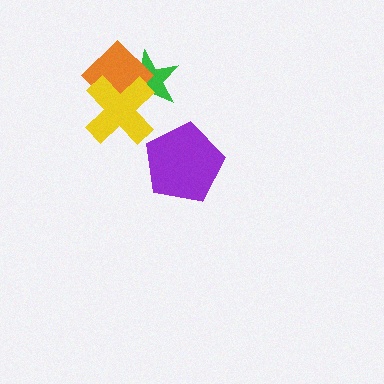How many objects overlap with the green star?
2 objects overlap with the green star.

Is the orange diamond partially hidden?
Yes, it is partially covered by another shape.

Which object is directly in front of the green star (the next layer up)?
The orange diamond is directly in front of the green star.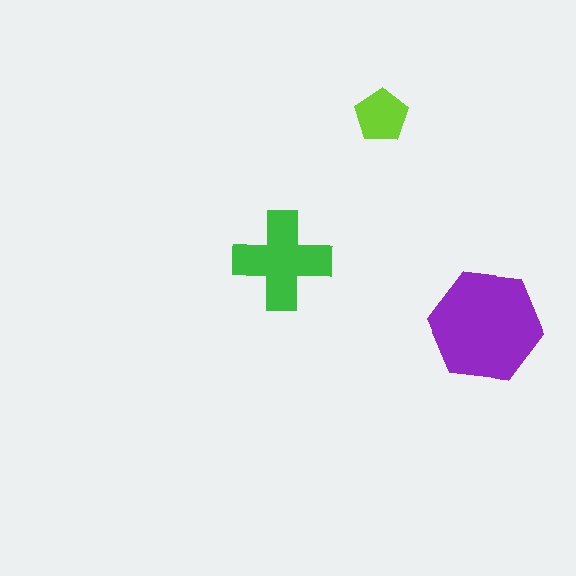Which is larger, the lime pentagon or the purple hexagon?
The purple hexagon.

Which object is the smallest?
The lime pentagon.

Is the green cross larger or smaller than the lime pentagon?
Larger.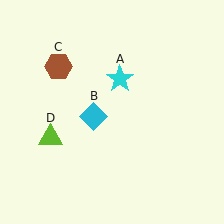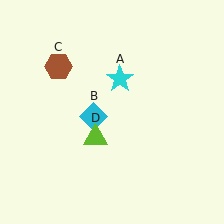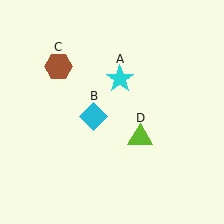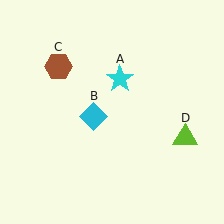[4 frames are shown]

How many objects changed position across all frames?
1 object changed position: lime triangle (object D).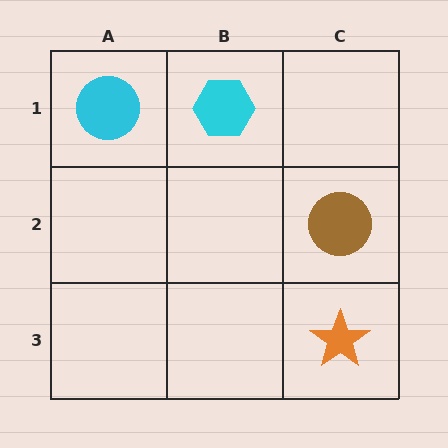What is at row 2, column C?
A brown circle.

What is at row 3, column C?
An orange star.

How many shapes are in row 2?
1 shape.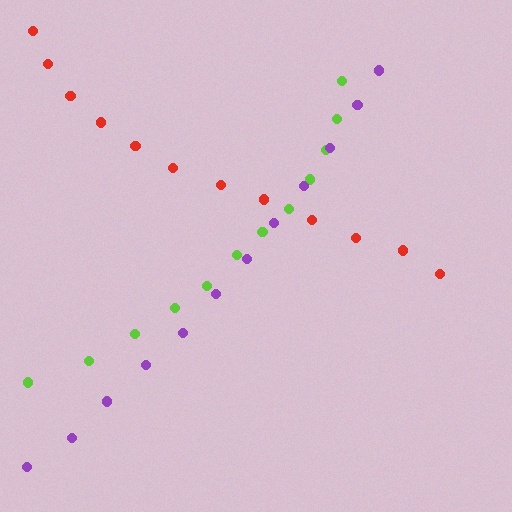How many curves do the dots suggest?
There are 3 distinct paths.